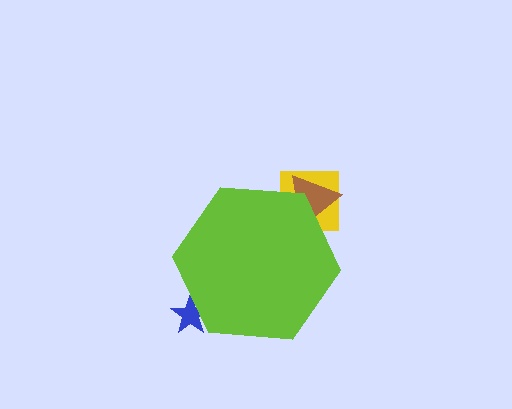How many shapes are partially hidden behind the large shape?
3 shapes are partially hidden.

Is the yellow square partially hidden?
Yes, the yellow square is partially hidden behind the lime hexagon.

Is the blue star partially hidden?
Yes, the blue star is partially hidden behind the lime hexagon.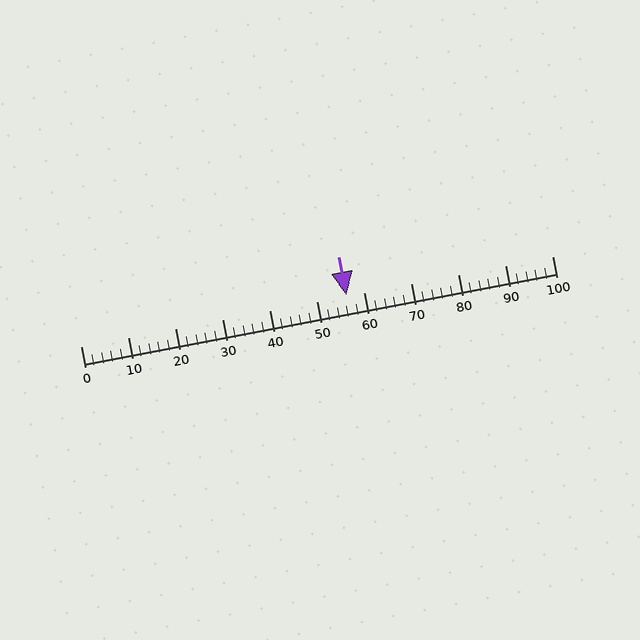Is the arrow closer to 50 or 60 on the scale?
The arrow is closer to 60.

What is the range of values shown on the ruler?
The ruler shows values from 0 to 100.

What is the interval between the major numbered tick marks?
The major tick marks are spaced 10 units apart.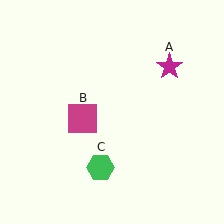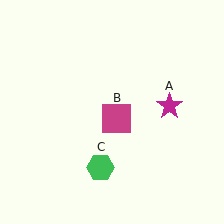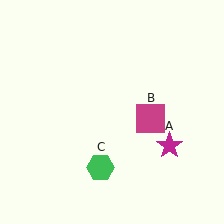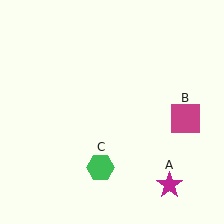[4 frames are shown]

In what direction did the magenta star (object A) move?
The magenta star (object A) moved down.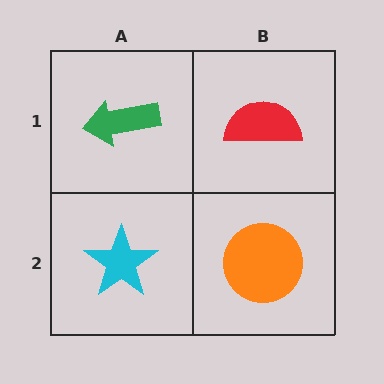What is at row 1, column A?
A green arrow.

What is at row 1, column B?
A red semicircle.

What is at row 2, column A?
A cyan star.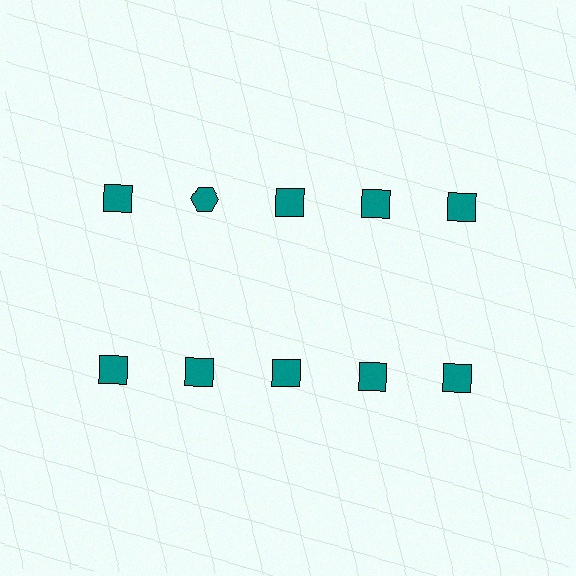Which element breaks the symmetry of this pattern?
The teal hexagon in the top row, second from left column breaks the symmetry. All other shapes are teal squares.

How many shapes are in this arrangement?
There are 10 shapes arranged in a grid pattern.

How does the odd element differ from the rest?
It has a different shape: hexagon instead of square.